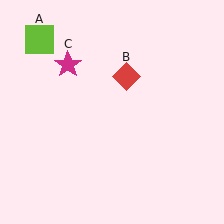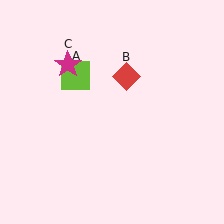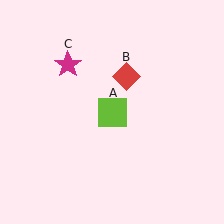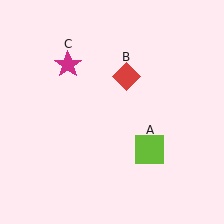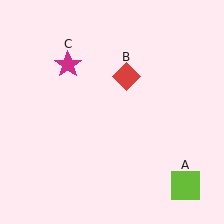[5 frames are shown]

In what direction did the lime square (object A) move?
The lime square (object A) moved down and to the right.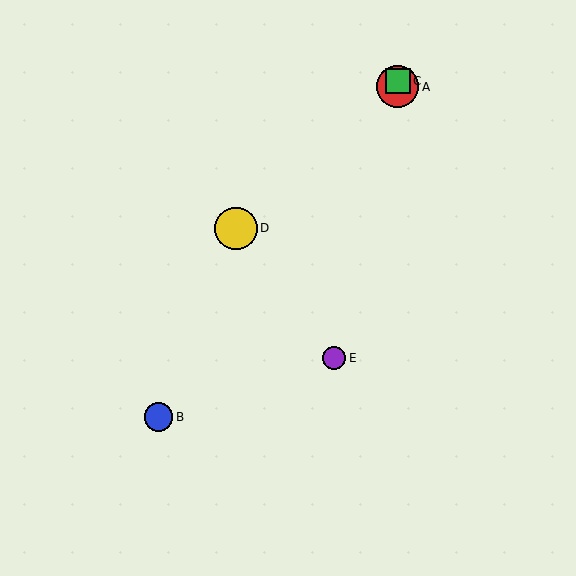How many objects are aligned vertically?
2 objects (A, C) are aligned vertically.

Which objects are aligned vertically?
Objects A, C are aligned vertically.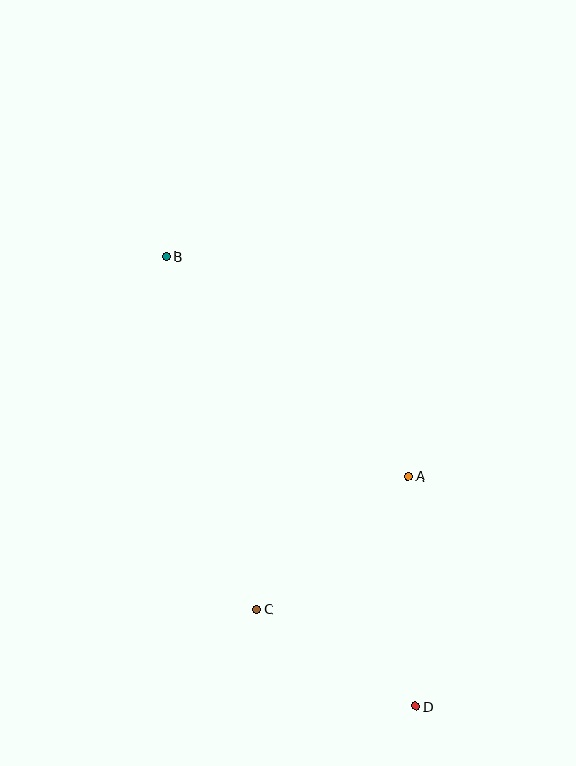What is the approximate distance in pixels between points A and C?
The distance between A and C is approximately 202 pixels.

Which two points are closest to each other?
Points C and D are closest to each other.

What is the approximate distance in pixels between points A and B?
The distance between A and B is approximately 327 pixels.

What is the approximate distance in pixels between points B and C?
The distance between B and C is approximately 364 pixels.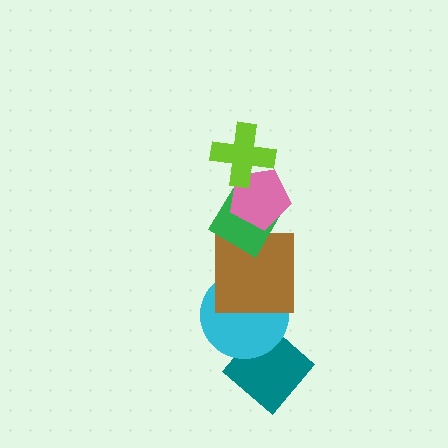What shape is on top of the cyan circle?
The brown square is on top of the cyan circle.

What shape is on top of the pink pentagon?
The lime cross is on top of the pink pentagon.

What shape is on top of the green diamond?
The pink pentagon is on top of the green diamond.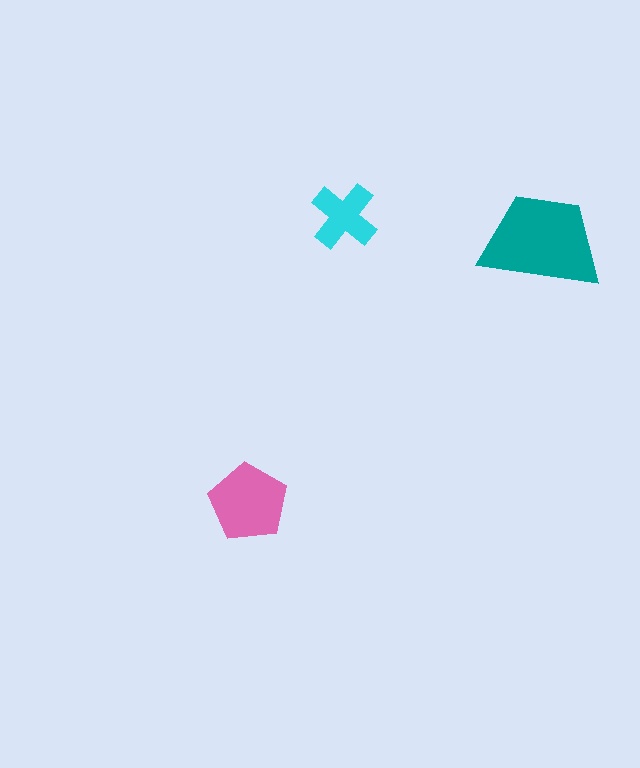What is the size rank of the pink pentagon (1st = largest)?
2nd.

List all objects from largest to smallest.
The teal trapezoid, the pink pentagon, the cyan cross.